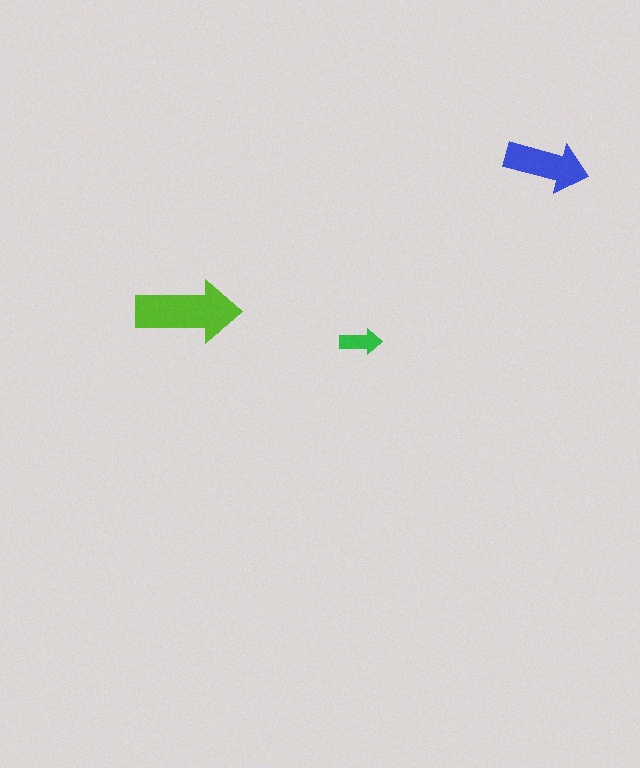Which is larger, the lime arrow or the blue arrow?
The lime one.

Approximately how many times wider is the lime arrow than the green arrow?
About 2.5 times wider.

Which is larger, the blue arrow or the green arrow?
The blue one.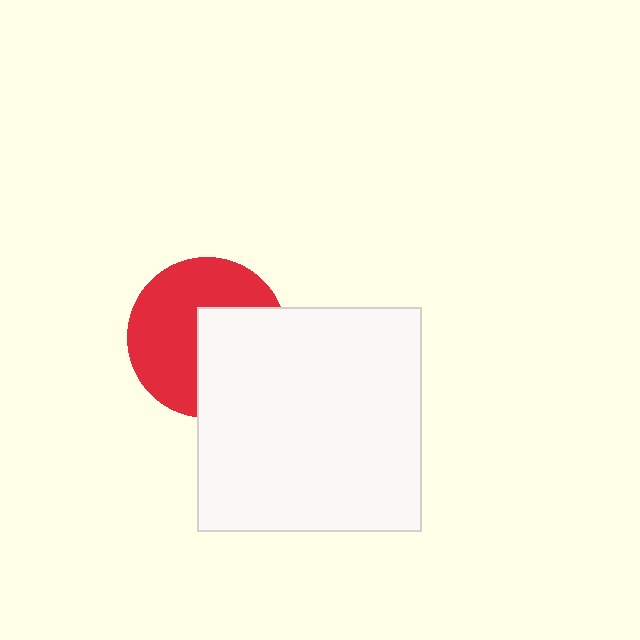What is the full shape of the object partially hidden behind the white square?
The partially hidden object is a red circle.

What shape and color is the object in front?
The object in front is a white square.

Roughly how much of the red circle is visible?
About half of it is visible (roughly 58%).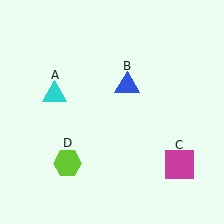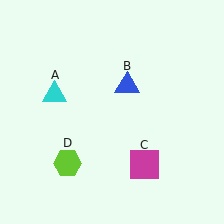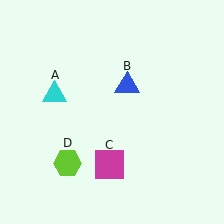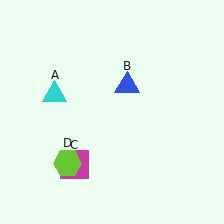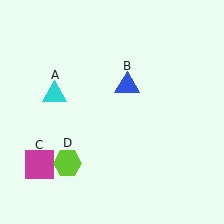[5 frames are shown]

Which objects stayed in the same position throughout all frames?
Cyan triangle (object A) and blue triangle (object B) and lime hexagon (object D) remained stationary.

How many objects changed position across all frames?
1 object changed position: magenta square (object C).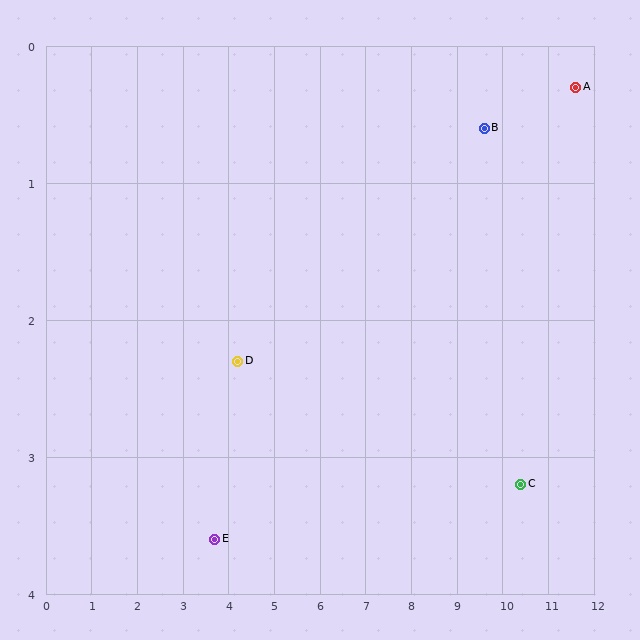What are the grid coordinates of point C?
Point C is at approximately (10.4, 3.2).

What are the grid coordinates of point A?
Point A is at approximately (11.6, 0.3).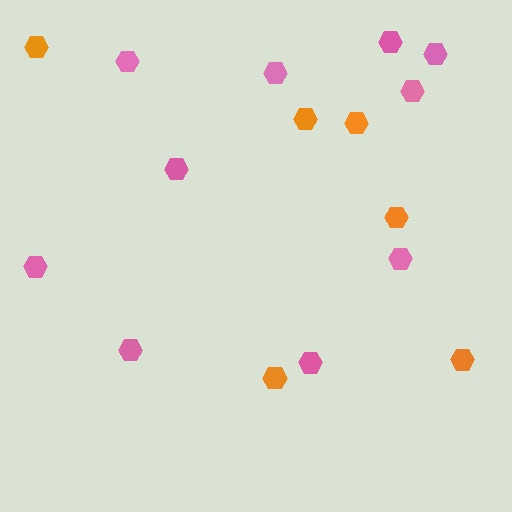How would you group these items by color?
There are 2 groups: one group of orange hexagons (6) and one group of pink hexagons (10).